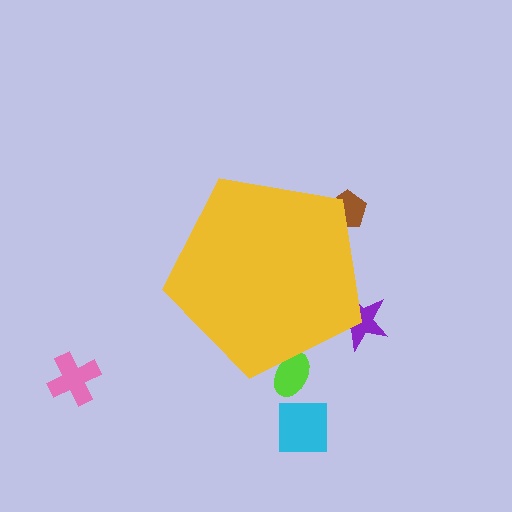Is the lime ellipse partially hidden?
Yes, the lime ellipse is partially hidden behind the yellow pentagon.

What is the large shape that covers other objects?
A yellow pentagon.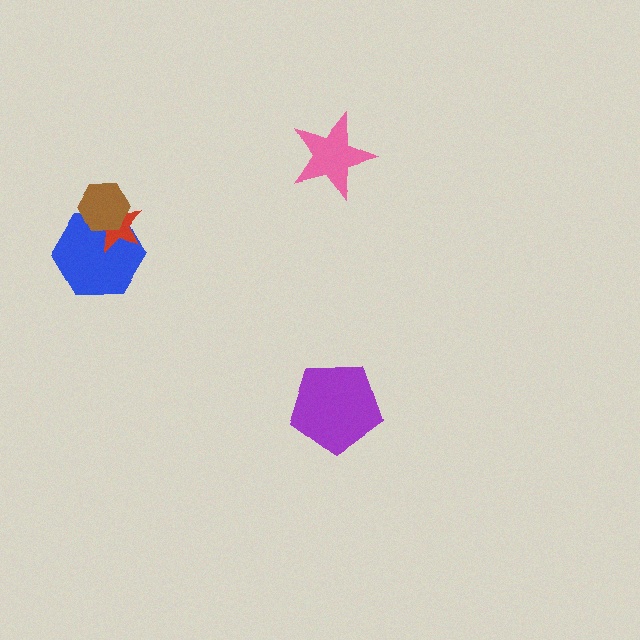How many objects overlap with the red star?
2 objects overlap with the red star.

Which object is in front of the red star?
The brown hexagon is in front of the red star.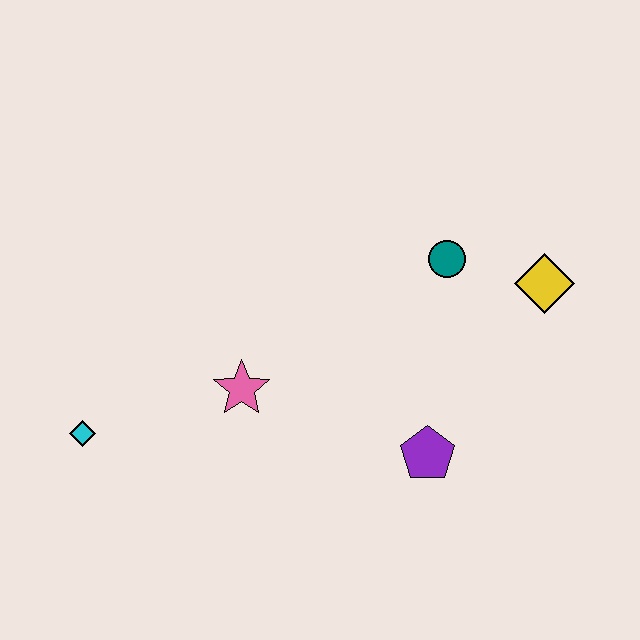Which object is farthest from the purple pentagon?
The cyan diamond is farthest from the purple pentagon.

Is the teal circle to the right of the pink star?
Yes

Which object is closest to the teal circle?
The yellow diamond is closest to the teal circle.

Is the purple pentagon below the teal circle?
Yes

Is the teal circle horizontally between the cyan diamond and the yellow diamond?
Yes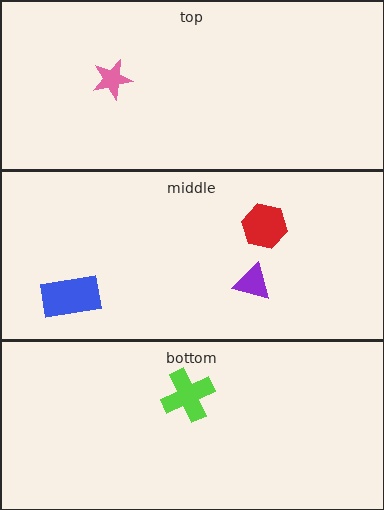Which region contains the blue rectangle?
The middle region.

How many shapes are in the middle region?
3.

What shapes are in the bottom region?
The lime cross.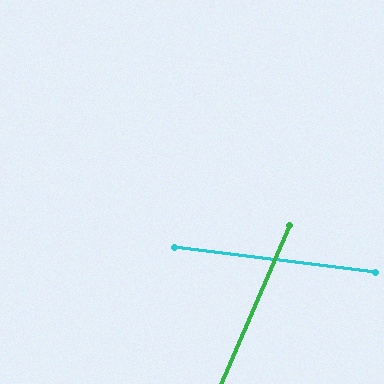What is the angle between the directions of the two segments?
Approximately 74 degrees.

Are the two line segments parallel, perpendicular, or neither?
Neither parallel nor perpendicular — they differ by about 74°.